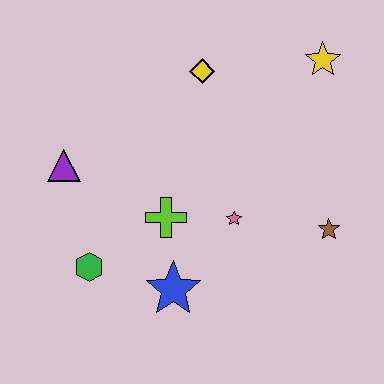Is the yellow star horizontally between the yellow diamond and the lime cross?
No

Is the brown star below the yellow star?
Yes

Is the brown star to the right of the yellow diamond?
Yes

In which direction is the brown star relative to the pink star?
The brown star is to the right of the pink star.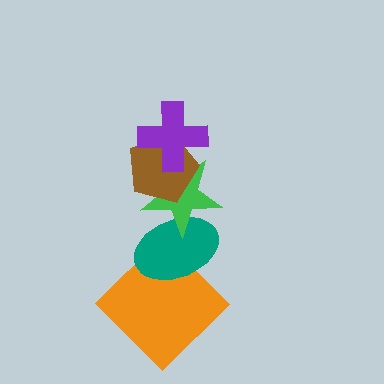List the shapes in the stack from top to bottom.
From top to bottom: the purple cross, the brown pentagon, the green star, the teal ellipse, the orange diamond.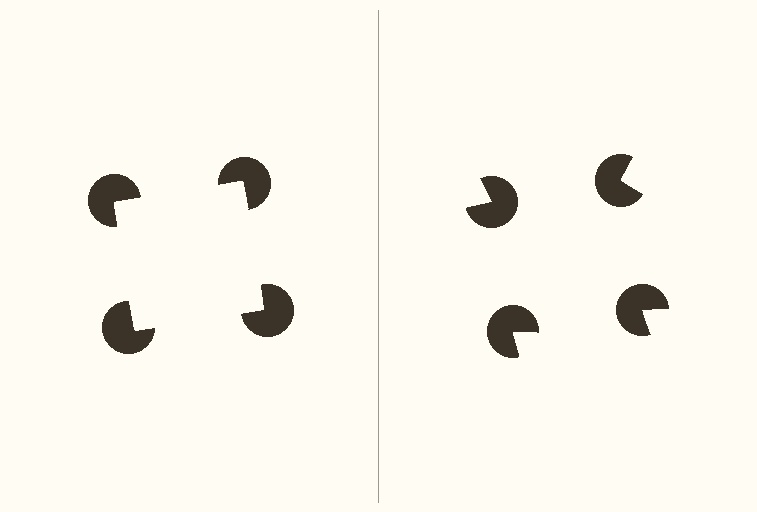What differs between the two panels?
The pac-man discs are positioned identically on both sides; only the wedge orientations differ. On the left they align to a square; on the right they are misaligned.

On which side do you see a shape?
An illusory square appears on the left side. On the right side the wedge cuts are rotated, so no coherent shape forms.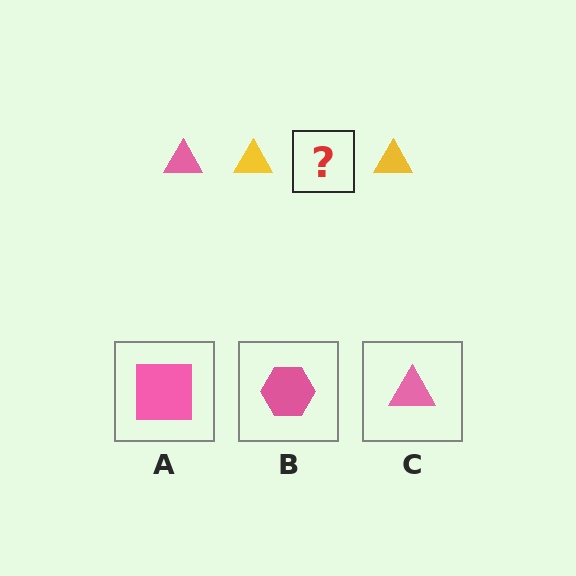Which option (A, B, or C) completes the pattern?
C.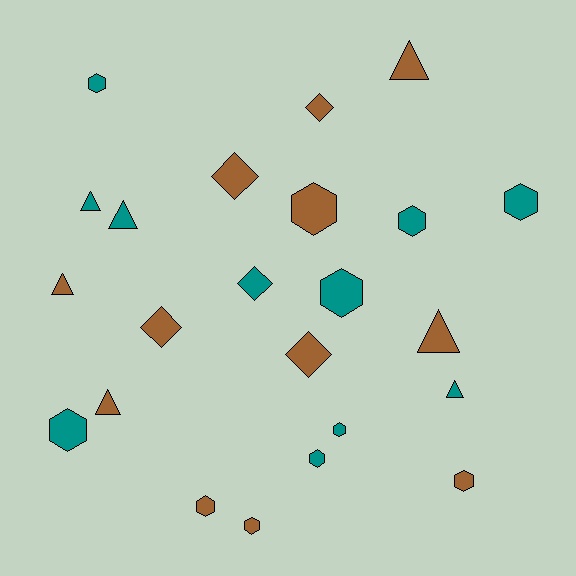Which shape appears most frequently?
Hexagon, with 11 objects.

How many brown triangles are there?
There are 4 brown triangles.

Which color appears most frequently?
Brown, with 12 objects.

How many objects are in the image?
There are 23 objects.